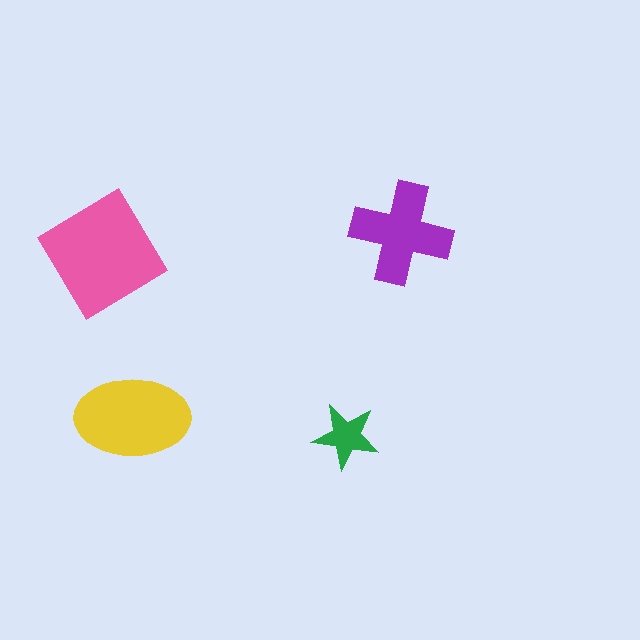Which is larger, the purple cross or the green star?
The purple cross.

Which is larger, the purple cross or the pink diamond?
The pink diamond.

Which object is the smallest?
The green star.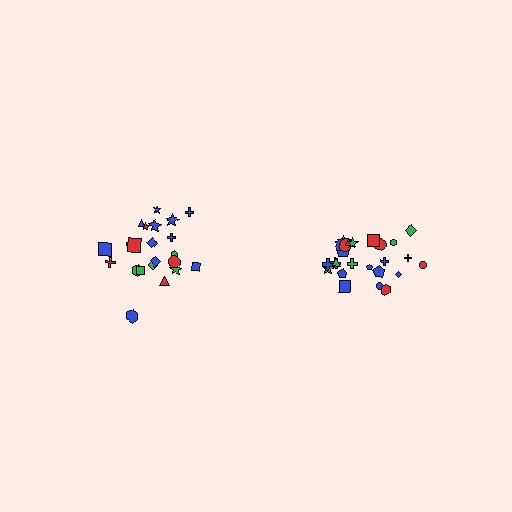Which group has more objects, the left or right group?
The right group.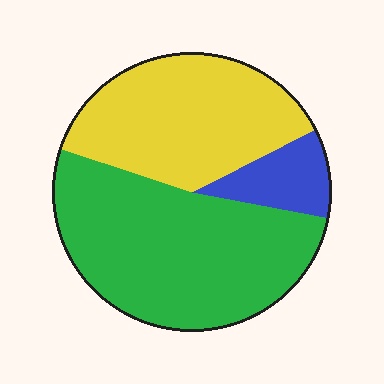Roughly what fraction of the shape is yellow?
Yellow covers about 40% of the shape.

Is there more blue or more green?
Green.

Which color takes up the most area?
Green, at roughly 50%.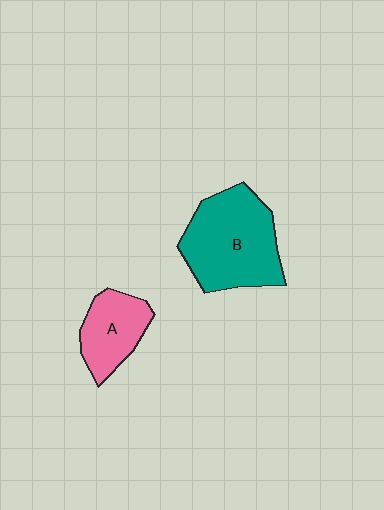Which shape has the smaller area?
Shape A (pink).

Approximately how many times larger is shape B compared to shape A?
Approximately 1.8 times.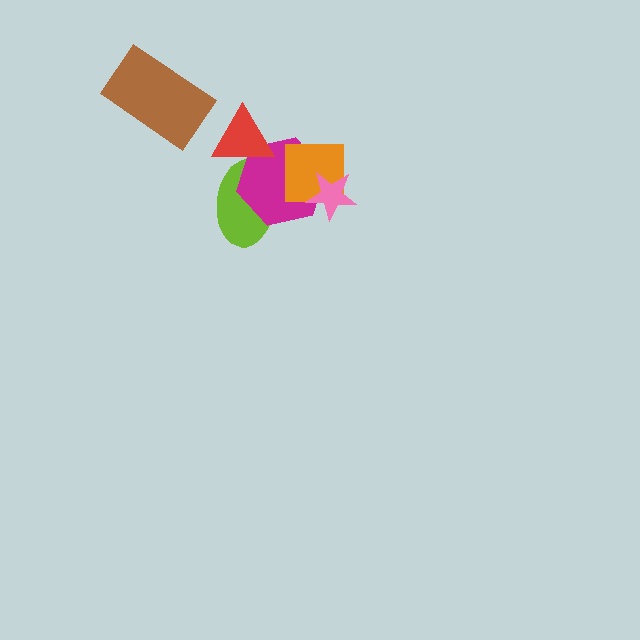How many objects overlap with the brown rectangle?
0 objects overlap with the brown rectangle.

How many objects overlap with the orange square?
2 objects overlap with the orange square.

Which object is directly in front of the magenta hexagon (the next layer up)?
The orange square is directly in front of the magenta hexagon.